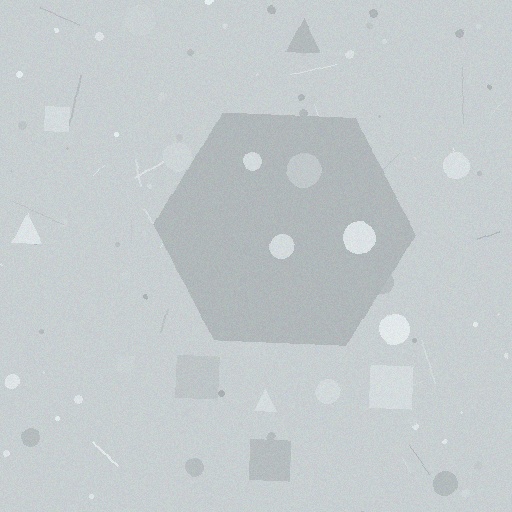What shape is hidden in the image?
A hexagon is hidden in the image.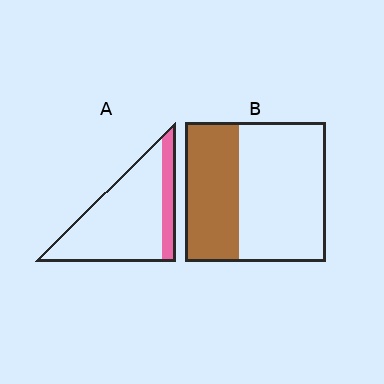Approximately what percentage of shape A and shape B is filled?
A is approximately 20% and B is approximately 40%.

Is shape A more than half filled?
No.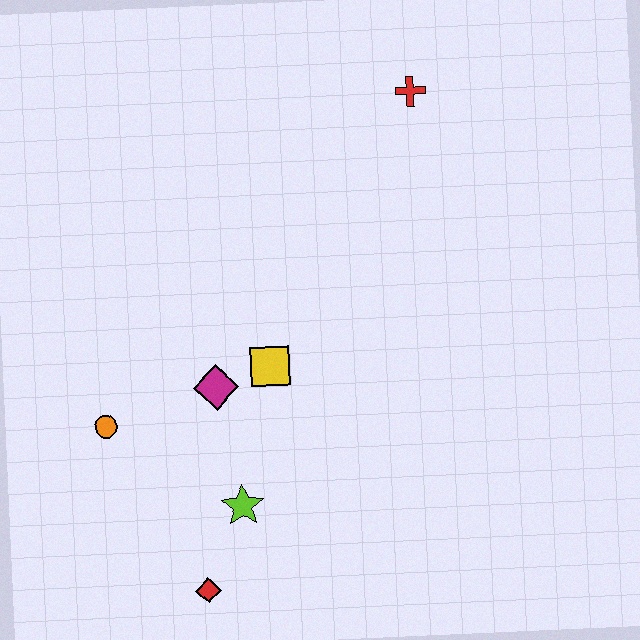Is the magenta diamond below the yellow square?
Yes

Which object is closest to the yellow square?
The magenta diamond is closest to the yellow square.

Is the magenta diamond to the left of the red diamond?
No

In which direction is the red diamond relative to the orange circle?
The red diamond is below the orange circle.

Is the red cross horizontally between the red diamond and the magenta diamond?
No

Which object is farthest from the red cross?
The red diamond is farthest from the red cross.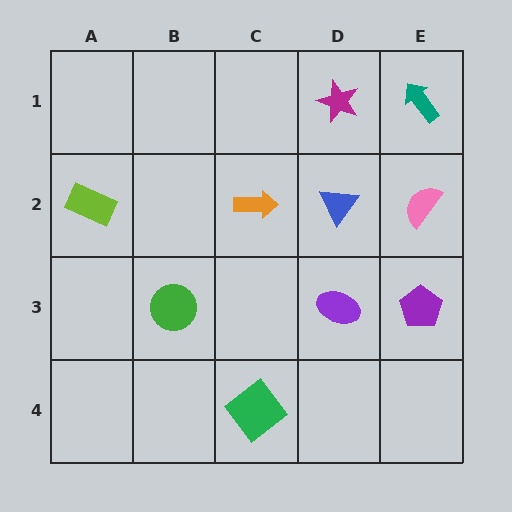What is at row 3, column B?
A green circle.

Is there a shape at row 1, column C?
No, that cell is empty.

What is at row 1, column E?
A teal arrow.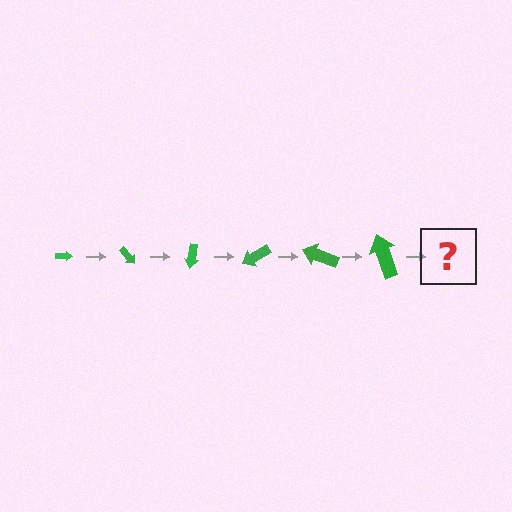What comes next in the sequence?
The next element should be an arrow, larger than the previous one and rotated 300 degrees from the start.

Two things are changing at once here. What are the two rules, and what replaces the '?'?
The two rules are that the arrow grows larger each step and it rotates 50 degrees each step. The '?' should be an arrow, larger than the previous one and rotated 300 degrees from the start.